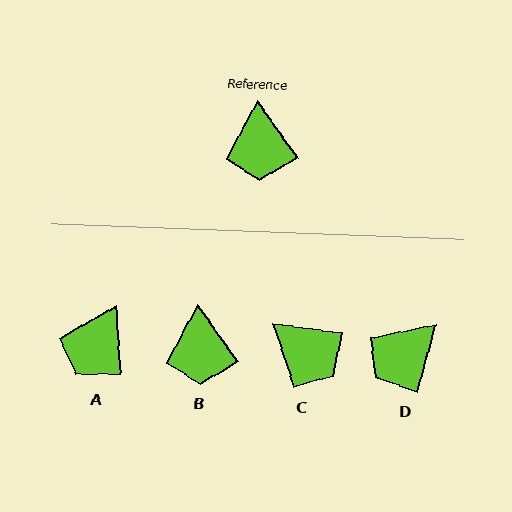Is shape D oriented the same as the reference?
No, it is off by about 51 degrees.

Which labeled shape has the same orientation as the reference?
B.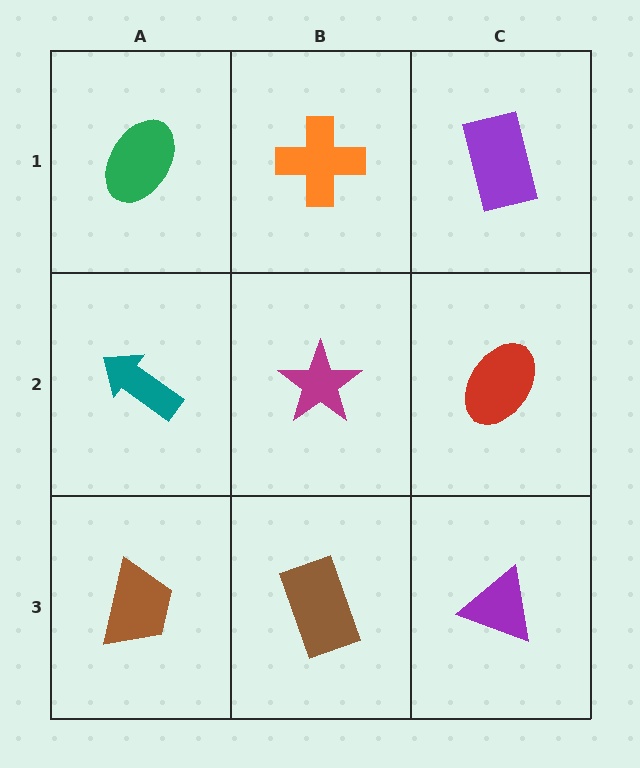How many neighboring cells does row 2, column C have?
3.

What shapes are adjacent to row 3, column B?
A magenta star (row 2, column B), a brown trapezoid (row 3, column A), a purple triangle (row 3, column C).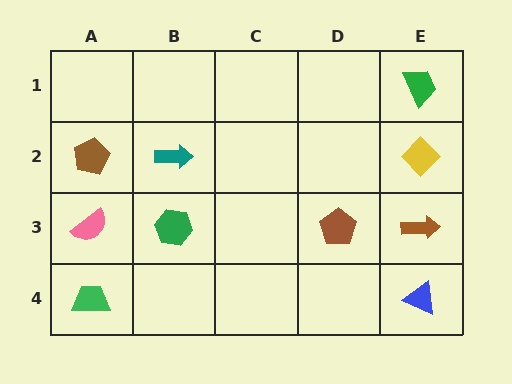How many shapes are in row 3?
4 shapes.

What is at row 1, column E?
A green trapezoid.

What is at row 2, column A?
A brown pentagon.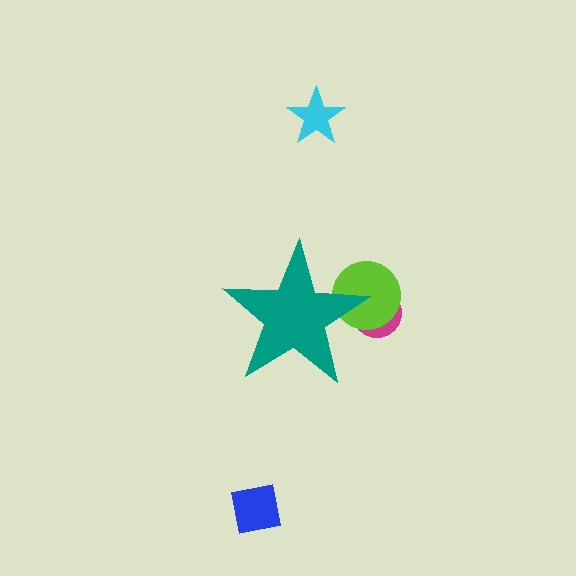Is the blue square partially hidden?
No, the blue square is fully visible.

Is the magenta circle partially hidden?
Yes, the magenta circle is partially hidden behind the teal star.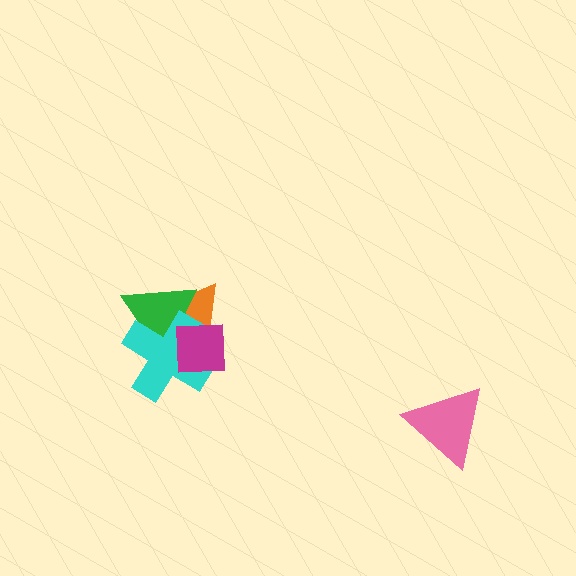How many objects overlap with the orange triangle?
3 objects overlap with the orange triangle.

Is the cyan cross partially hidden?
Yes, it is partially covered by another shape.